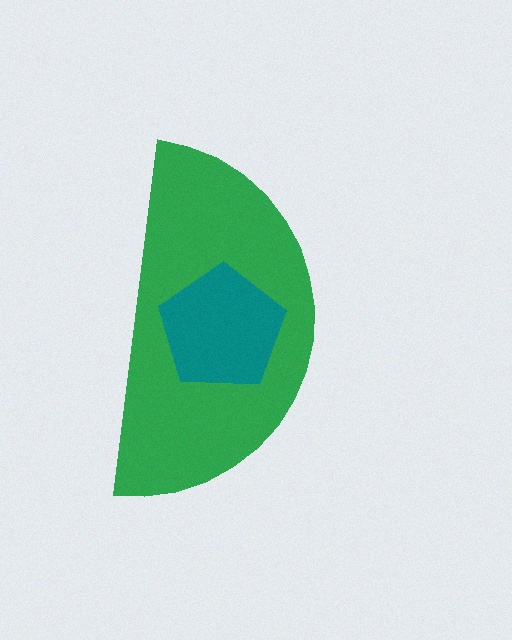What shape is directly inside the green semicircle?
The teal pentagon.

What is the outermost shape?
The green semicircle.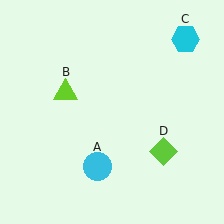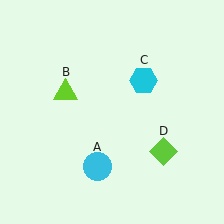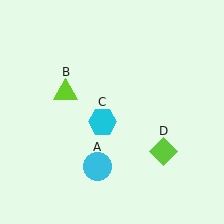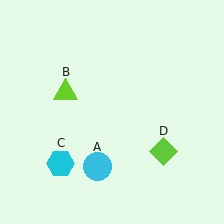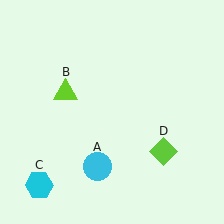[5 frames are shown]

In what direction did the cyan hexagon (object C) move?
The cyan hexagon (object C) moved down and to the left.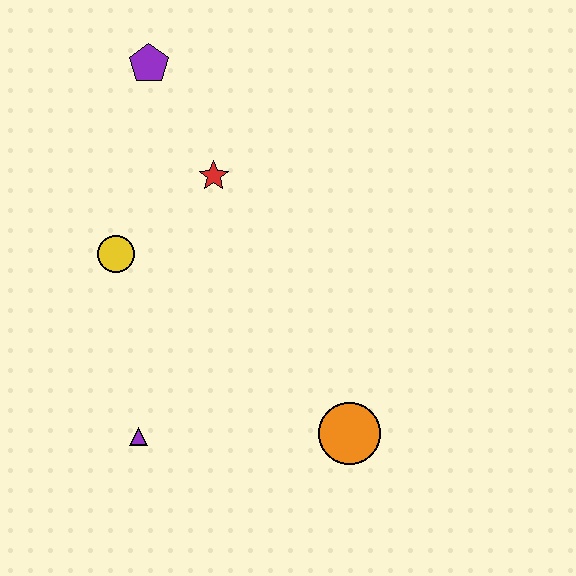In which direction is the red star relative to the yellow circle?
The red star is to the right of the yellow circle.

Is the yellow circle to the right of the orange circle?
No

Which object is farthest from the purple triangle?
The purple pentagon is farthest from the purple triangle.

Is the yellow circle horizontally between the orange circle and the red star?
No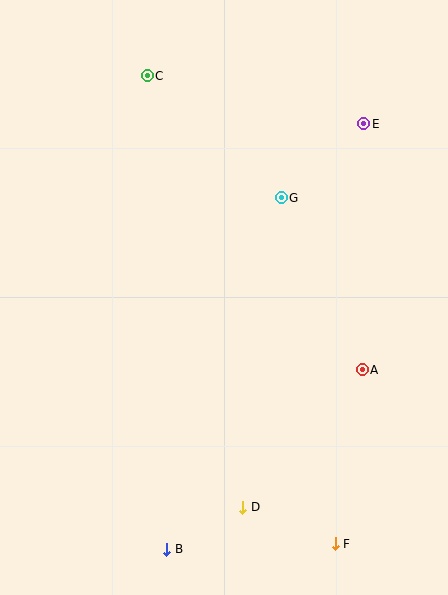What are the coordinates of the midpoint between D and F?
The midpoint between D and F is at (289, 526).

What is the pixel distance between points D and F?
The distance between D and F is 100 pixels.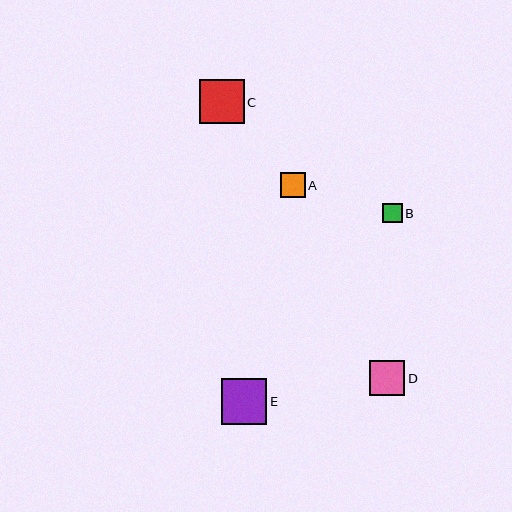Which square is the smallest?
Square B is the smallest with a size of approximately 20 pixels.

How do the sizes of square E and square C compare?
Square E and square C are approximately the same size.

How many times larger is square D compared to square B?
Square D is approximately 1.8 times the size of square B.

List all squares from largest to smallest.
From largest to smallest: E, C, D, A, B.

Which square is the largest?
Square E is the largest with a size of approximately 45 pixels.